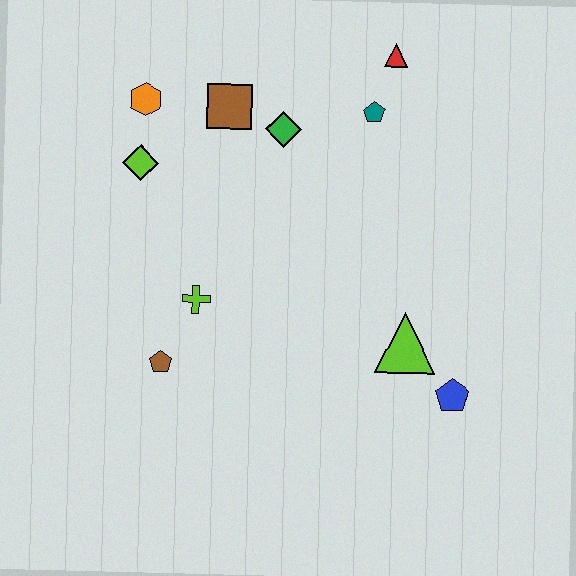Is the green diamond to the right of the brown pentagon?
Yes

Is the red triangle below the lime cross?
No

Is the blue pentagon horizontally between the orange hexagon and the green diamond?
No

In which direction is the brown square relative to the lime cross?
The brown square is above the lime cross.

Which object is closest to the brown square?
The green diamond is closest to the brown square.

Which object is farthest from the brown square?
The blue pentagon is farthest from the brown square.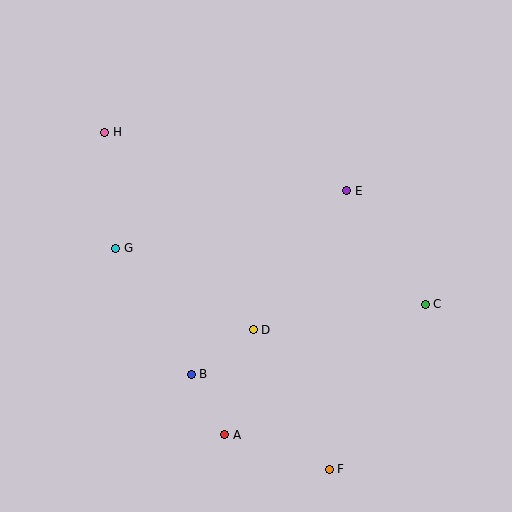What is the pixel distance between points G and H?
The distance between G and H is 117 pixels.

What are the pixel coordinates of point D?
Point D is at (253, 330).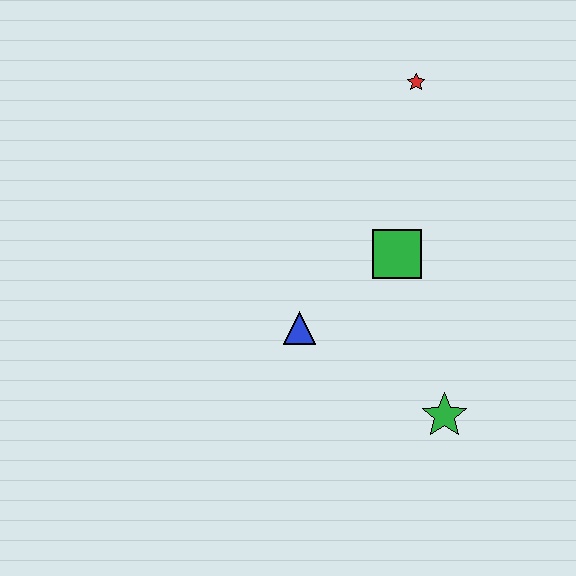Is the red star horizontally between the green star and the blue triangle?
Yes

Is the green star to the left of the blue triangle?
No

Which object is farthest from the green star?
The red star is farthest from the green star.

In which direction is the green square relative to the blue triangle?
The green square is to the right of the blue triangle.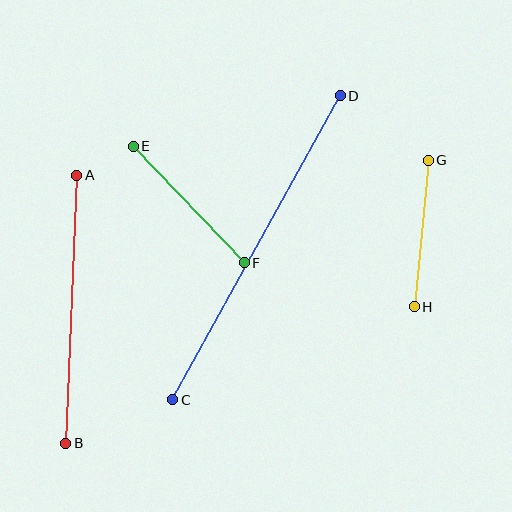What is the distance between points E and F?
The distance is approximately 161 pixels.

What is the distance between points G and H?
The distance is approximately 147 pixels.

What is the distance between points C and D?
The distance is approximately 347 pixels.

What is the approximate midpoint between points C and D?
The midpoint is at approximately (257, 248) pixels.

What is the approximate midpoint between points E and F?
The midpoint is at approximately (189, 204) pixels.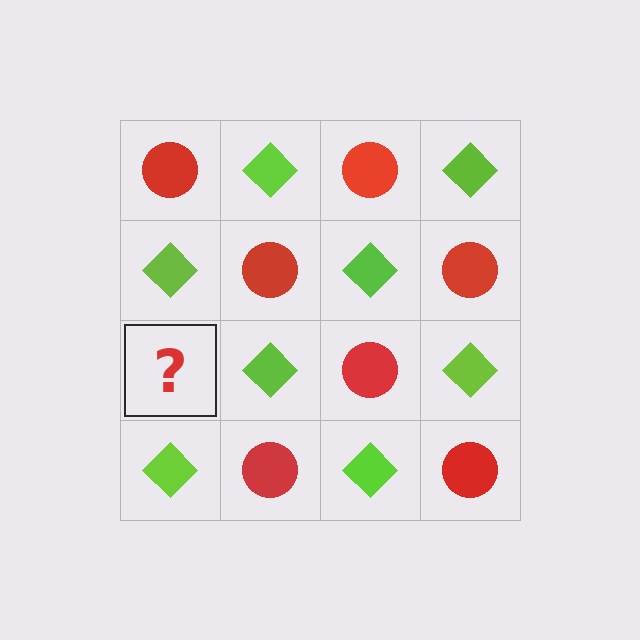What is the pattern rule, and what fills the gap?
The rule is that it alternates red circle and lime diamond in a checkerboard pattern. The gap should be filled with a red circle.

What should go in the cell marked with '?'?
The missing cell should contain a red circle.